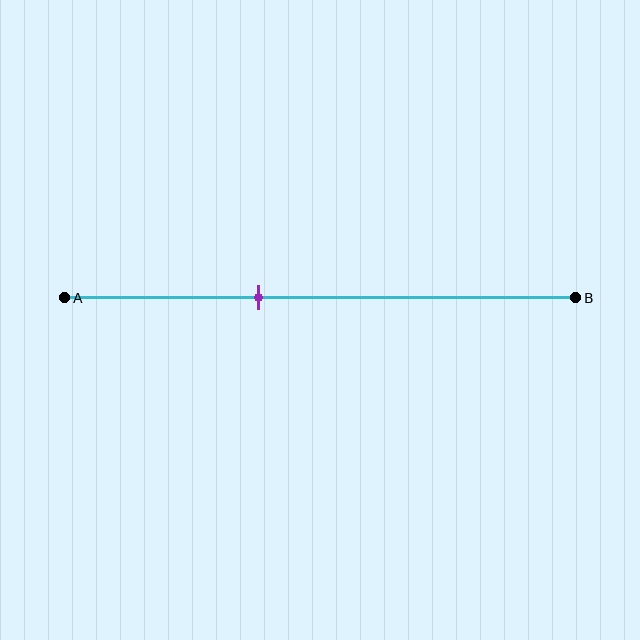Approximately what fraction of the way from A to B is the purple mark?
The purple mark is approximately 40% of the way from A to B.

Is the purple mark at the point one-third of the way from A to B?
No, the mark is at about 40% from A, not at the 33% one-third point.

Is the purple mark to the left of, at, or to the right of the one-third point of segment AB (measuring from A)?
The purple mark is to the right of the one-third point of segment AB.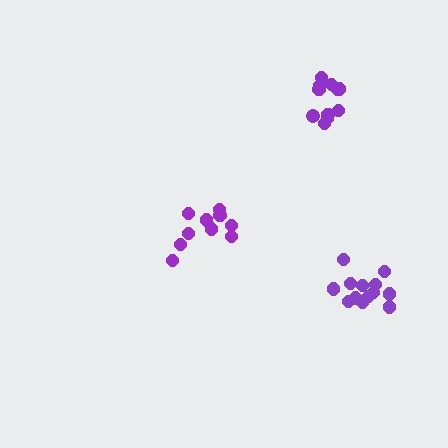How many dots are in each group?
Group 1: 10 dots, Group 2: 11 dots, Group 3: 13 dots (34 total).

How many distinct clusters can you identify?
There are 3 distinct clusters.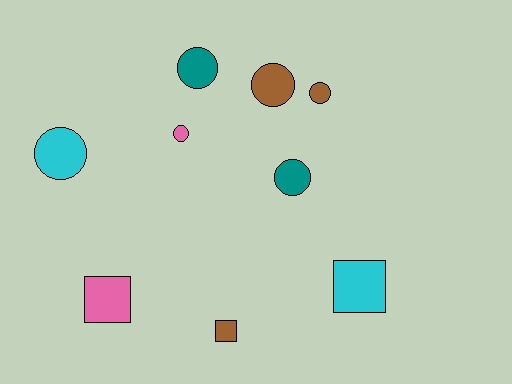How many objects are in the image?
There are 9 objects.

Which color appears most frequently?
Brown, with 3 objects.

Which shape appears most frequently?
Circle, with 6 objects.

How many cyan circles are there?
There is 1 cyan circle.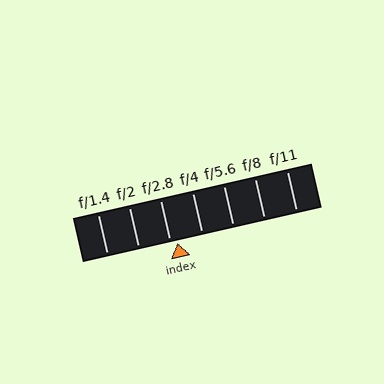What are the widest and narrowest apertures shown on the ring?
The widest aperture shown is f/1.4 and the narrowest is f/11.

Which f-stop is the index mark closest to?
The index mark is closest to f/2.8.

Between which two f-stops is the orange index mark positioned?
The index mark is between f/2.8 and f/4.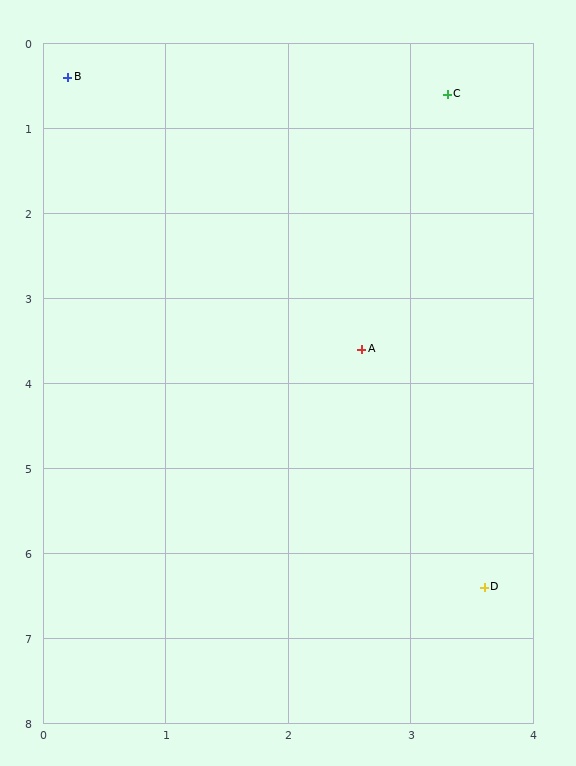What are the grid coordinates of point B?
Point B is at approximately (0.2, 0.4).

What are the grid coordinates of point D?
Point D is at approximately (3.6, 6.4).